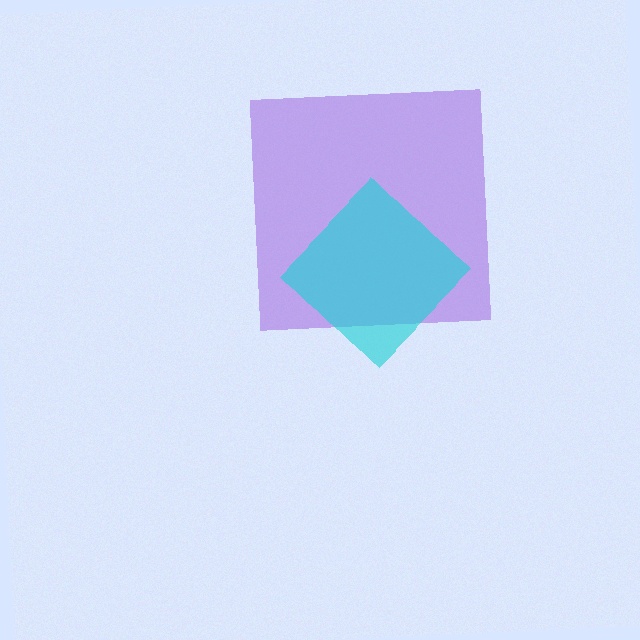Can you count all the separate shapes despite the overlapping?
Yes, there are 2 separate shapes.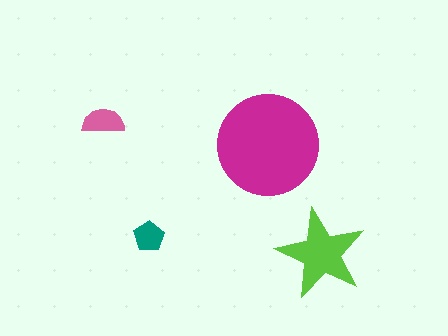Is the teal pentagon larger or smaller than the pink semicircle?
Smaller.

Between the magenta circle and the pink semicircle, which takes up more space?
The magenta circle.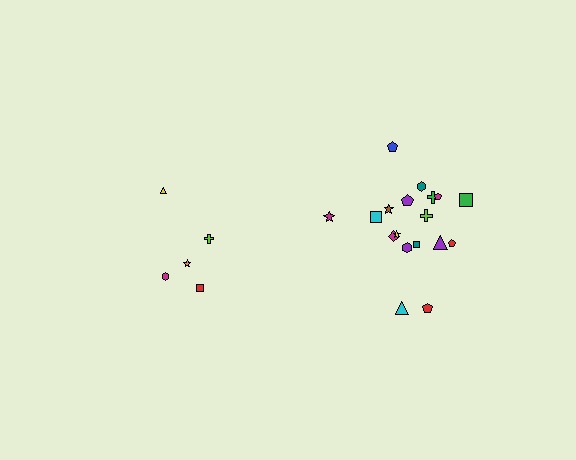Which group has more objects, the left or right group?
The right group.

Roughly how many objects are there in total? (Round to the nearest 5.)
Roughly 25 objects in total.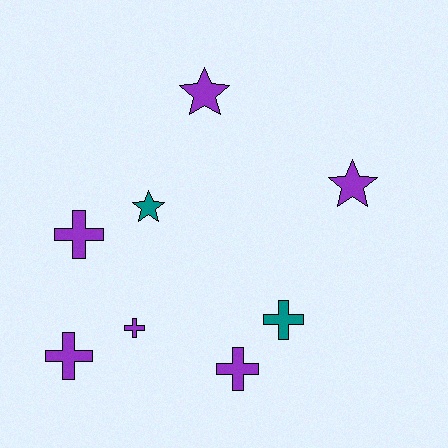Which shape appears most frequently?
Cross, with 5 objects.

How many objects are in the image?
There are 8 objects.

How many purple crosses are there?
There are 4 purple crosses.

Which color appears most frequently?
Purple, with 6 objects.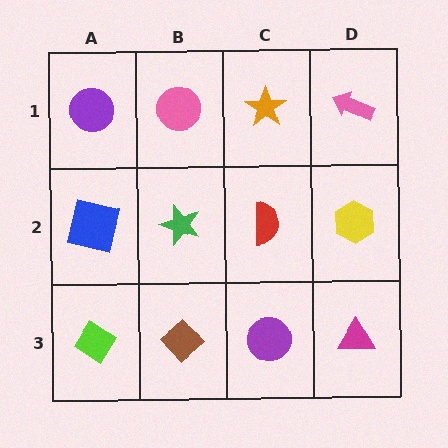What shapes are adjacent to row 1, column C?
A red semicircle (row 2, column C), a pink circle (row 1, column B), a pink arrow (row 1, column D).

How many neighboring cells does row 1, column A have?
2.